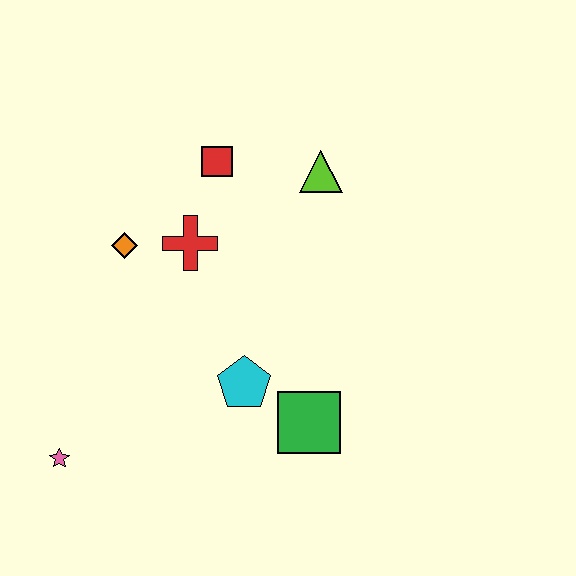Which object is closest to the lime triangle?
The red square is closest to the lime triangle.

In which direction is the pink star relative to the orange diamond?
The pink star is below the orange diamond.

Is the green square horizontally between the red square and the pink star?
No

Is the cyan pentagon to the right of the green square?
No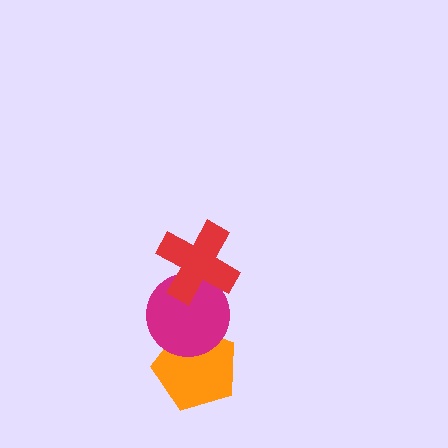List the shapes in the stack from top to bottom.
From top to bottom: the red cross, the magenta circle, the orange pentagon.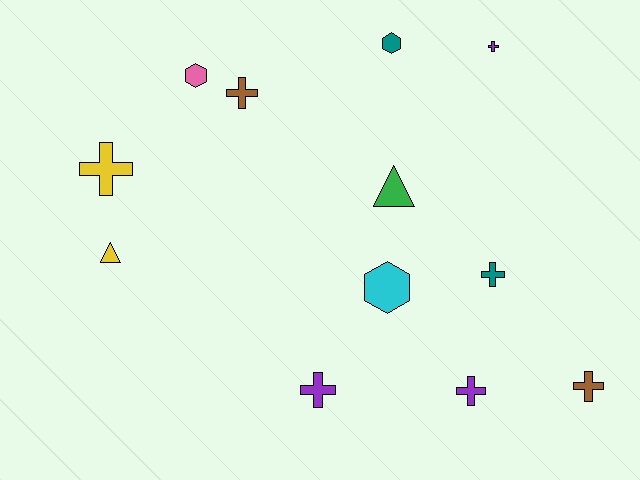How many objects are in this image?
There are 12 objects.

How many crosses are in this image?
There are 7 crosses.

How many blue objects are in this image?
There are no blue objects.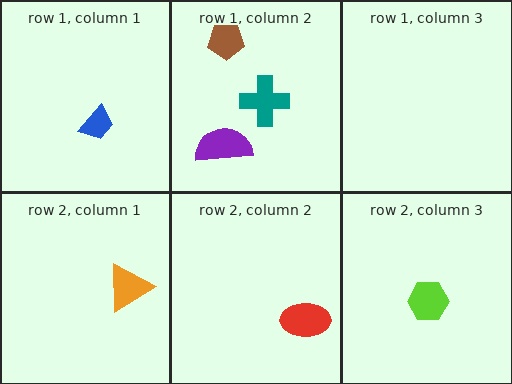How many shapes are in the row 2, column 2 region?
1.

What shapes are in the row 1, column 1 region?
The blue trapezoid.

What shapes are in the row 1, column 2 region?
The brown pentagon, the purple semicircle, the teal cross.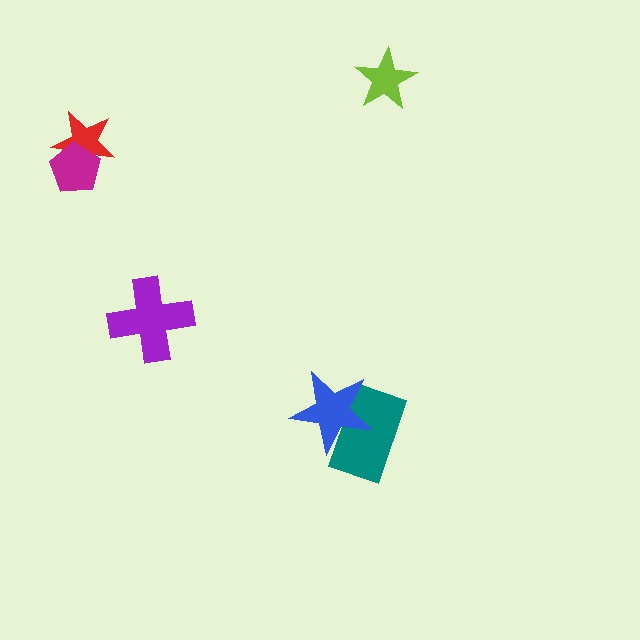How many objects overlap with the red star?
1 object overlaps with the red star.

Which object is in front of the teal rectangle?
The blue star is in front of the teal rectangle.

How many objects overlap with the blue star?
1 object overlaps with the blue star.